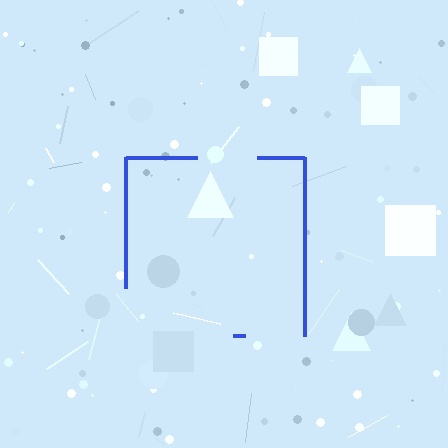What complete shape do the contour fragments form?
The contour fragments form a square.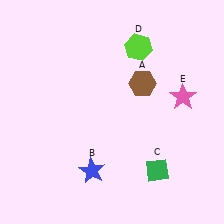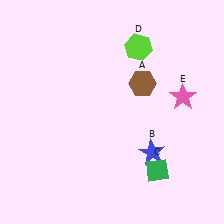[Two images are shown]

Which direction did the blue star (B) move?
The blue star (B) moved right.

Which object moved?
The blue star (B) moved right.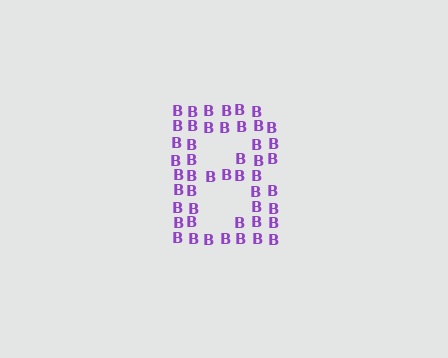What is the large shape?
The large shape is the letter B.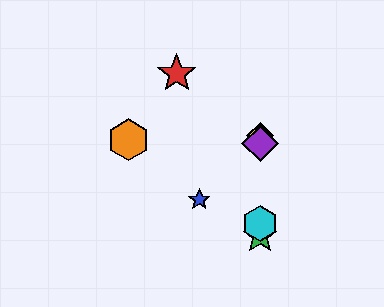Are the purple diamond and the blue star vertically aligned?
No, the purple diamond is at x≈260 and the blue star is at x≈199.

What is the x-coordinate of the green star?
The green star is at x≈260.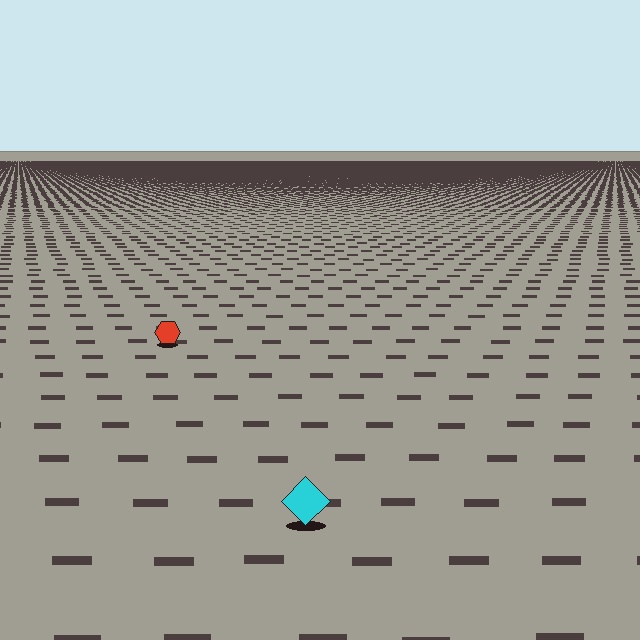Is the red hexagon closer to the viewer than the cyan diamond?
No. The cyan diamond is closer — you can tell from the texture gradient: the ground texture is coarser near it.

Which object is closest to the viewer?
The cyan diamond is closest. The texture marks near it are larger and more spread out.